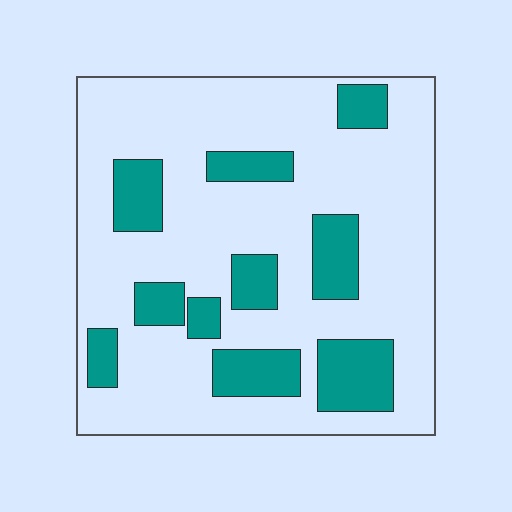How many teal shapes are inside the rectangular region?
10.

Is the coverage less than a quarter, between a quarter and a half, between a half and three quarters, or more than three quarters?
Less than a quarter.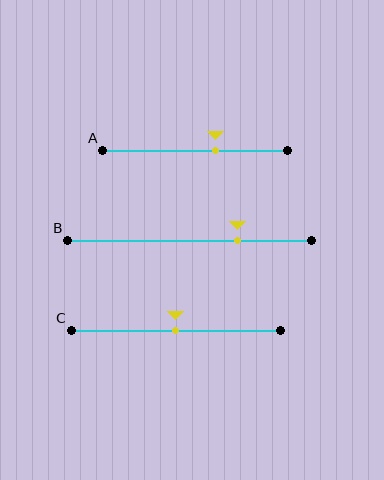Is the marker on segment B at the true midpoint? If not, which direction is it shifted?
No, the marker on segment B is shifted to the right by about 20% of the segment length.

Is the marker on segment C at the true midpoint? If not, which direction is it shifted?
Yes, the marker on segment C is at the true midpoint.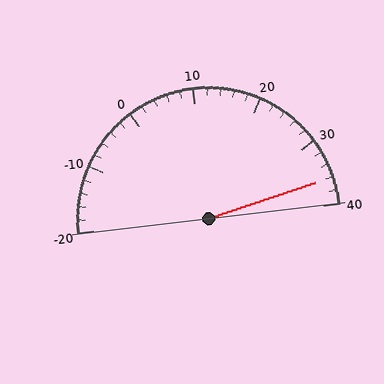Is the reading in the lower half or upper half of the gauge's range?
The reading is in the upper half of the range (-20 to 40).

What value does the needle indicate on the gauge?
The needle indicates approximately 36.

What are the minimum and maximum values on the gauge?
The gauge ranges from -20 to 40.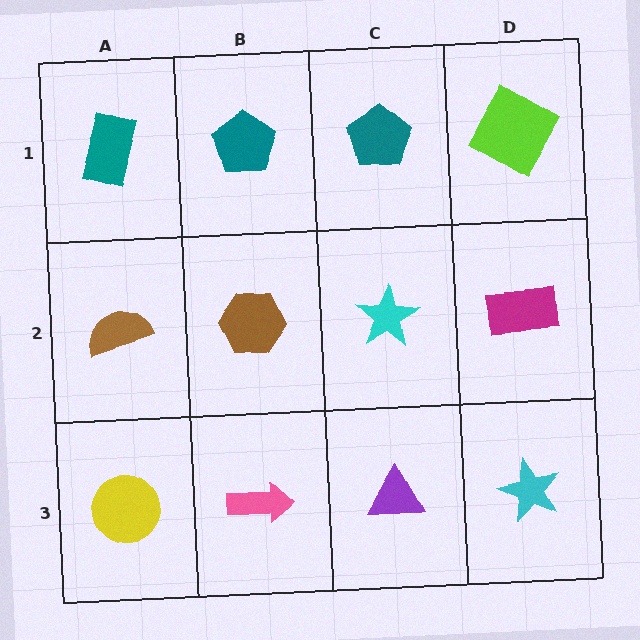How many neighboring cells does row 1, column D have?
2.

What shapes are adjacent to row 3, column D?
A magenta rectangle (row 2, column D), a purple triangle (row 3, column C).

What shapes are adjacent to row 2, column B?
A teal pentagon (row 1, column B), a pink arrow (row 3, column B), a brown semicircle (row 2, column A), a cyan star (row 2, column C).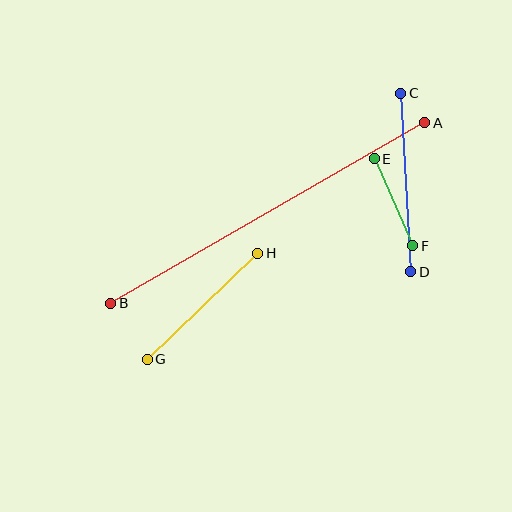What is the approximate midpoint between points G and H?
The midpoint is at approximately (203, 306) pixels.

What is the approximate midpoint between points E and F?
The midpoint is at approximately (394, 202) pixels.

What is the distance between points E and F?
The distance is approximately 95 pixels.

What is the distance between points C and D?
The distance is approximately 179 pixels.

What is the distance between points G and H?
The distance is approximately 153 pixels.